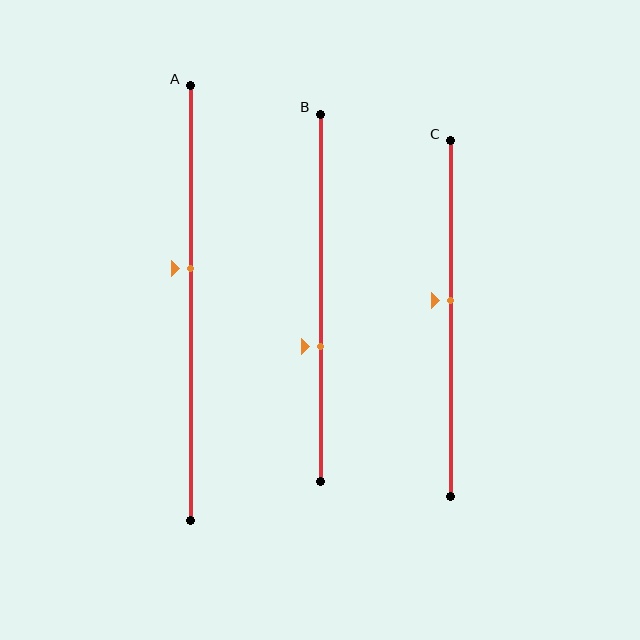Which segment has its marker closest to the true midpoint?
Segment C has its marker closest to the true midpoint.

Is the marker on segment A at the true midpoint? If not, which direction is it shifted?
No, the marker on segment A is shifted upward by about 8% of the segment length.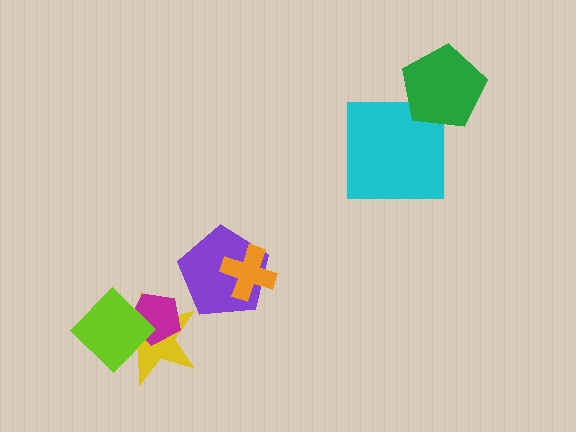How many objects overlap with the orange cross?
1 object overlaps with the orange cross.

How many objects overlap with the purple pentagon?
1 object overlaps with the purple pentagon.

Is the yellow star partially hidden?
Yes, it is partially covered by another shape.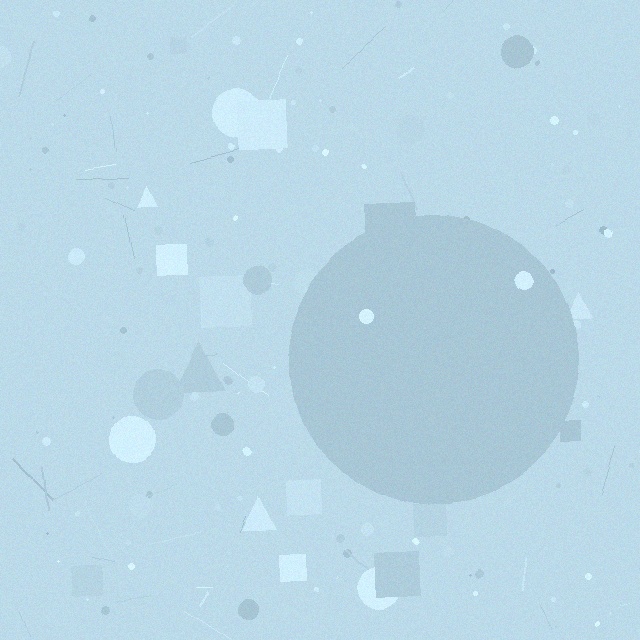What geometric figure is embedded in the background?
A circle is embedded in the background.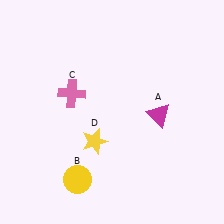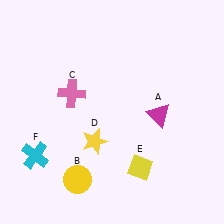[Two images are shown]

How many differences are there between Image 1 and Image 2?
There are 2 differences between the two images.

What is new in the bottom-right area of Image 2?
A yellow diamond (E) was added in the bottom-right area of Image 2.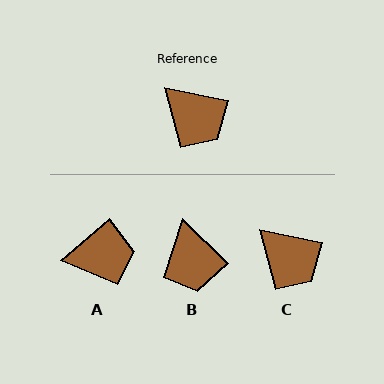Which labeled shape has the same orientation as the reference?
C.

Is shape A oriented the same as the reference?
No, it is off by about 52 degrees.